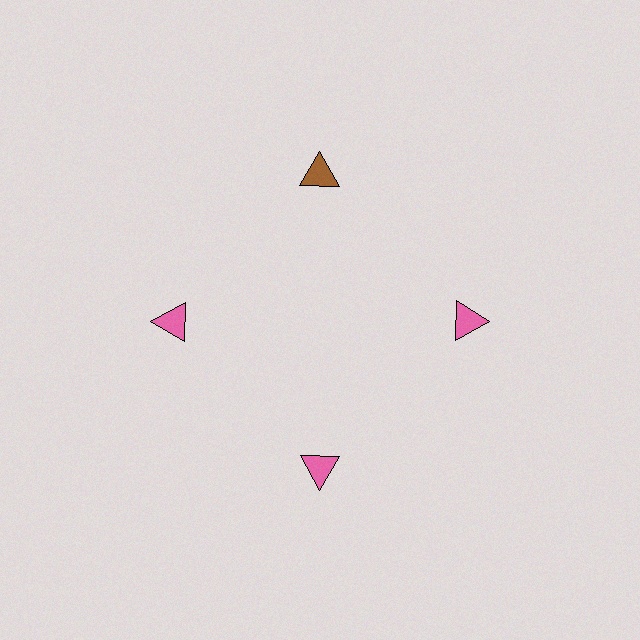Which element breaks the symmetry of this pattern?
The brown triangle at roughly the 12 o'clock position breaks the symmetry. All other shapes are pink triangles.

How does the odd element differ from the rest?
It has a different color: brown instead of pink.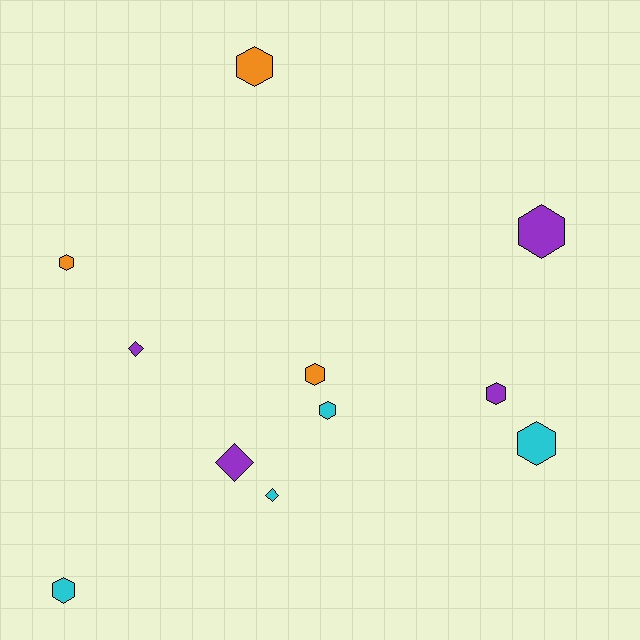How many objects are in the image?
There are 11 objects.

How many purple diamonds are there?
There are 2 purple diamonds.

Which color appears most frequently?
Purple, with 4 objects.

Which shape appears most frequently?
Hexagon, with 8 objects.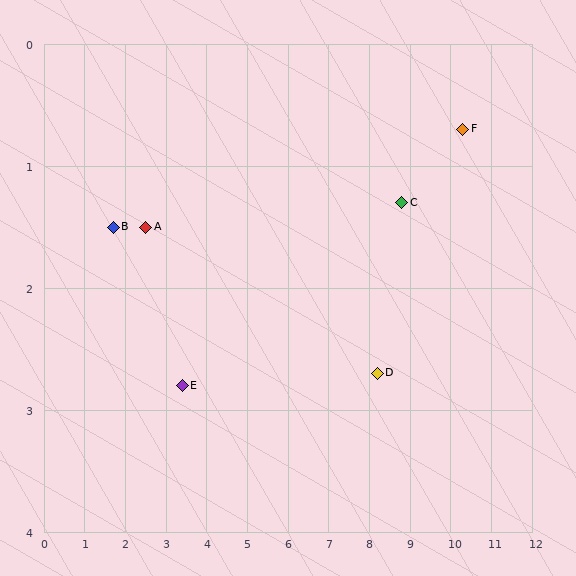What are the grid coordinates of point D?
Point D is at approximately (8.2, 2.7).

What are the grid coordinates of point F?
Point F is at approximately (10.3, 0.7).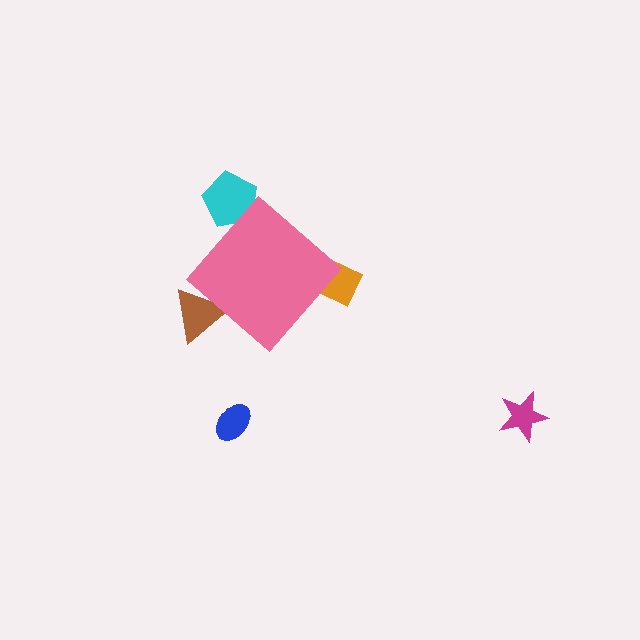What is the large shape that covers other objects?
A pink diamond.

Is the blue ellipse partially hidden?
No, the blue ellipse is fully visible.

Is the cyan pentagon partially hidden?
Yes, the cyan pentagon is partially hidden behind the pink diamond.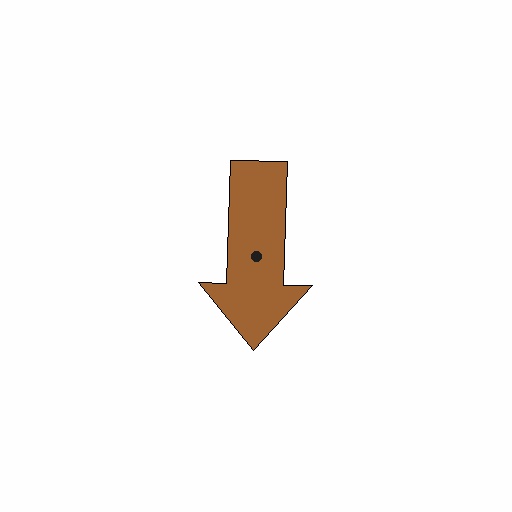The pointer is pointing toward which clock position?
Roughly 6 o'clock.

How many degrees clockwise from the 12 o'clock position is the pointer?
Approximately 182 degrees.